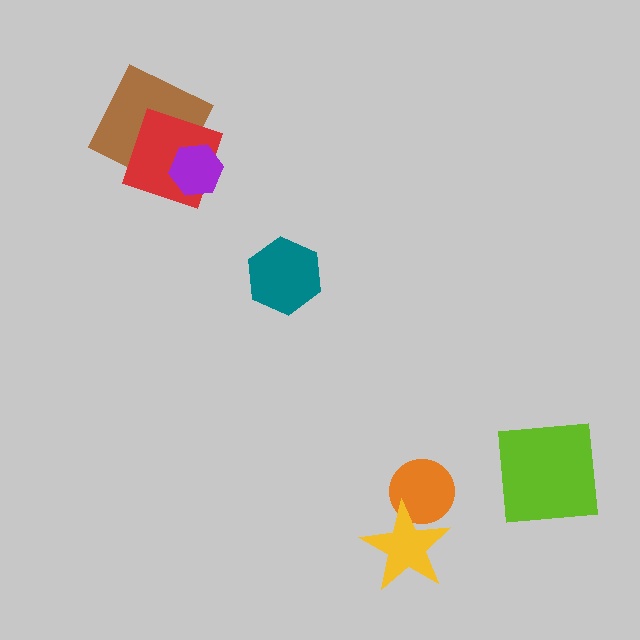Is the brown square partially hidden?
Yes, it is partially covered by another shape.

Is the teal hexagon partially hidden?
No, no other shape covers it.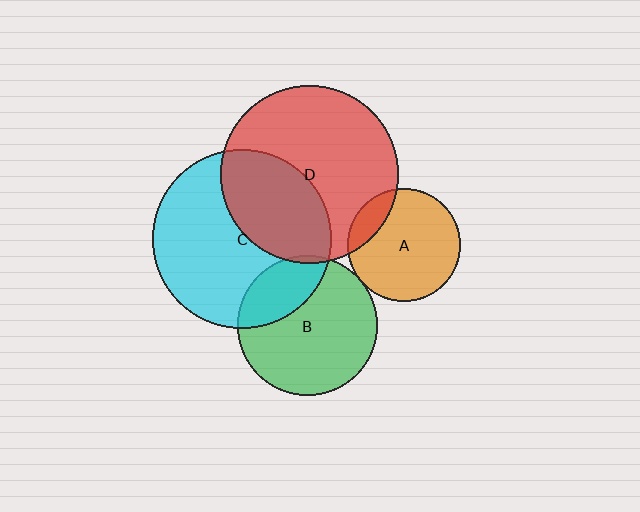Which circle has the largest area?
Circle C (cyan).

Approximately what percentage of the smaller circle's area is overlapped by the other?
Approximately 35%.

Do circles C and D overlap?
Yes.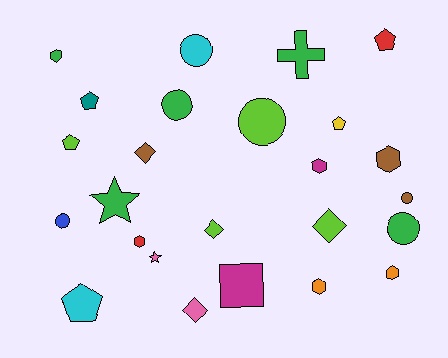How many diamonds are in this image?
There are 4 diamonds.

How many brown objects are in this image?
There are 3 brown objects.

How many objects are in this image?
There are 25 objects.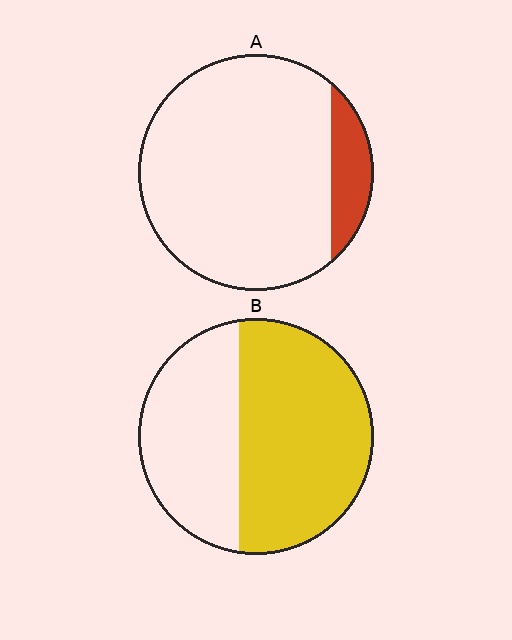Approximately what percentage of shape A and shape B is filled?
A is approximately 10% and B is approximately 60%.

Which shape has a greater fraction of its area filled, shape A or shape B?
Shape B.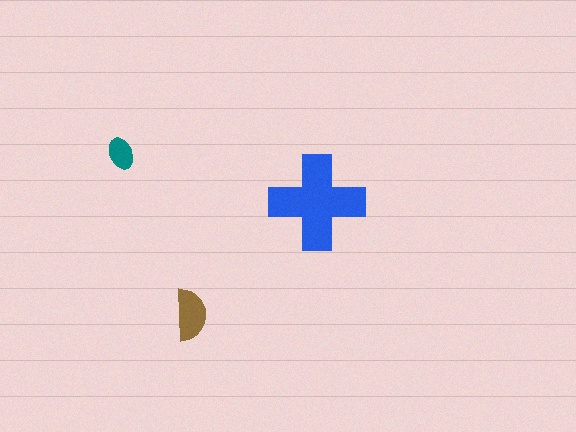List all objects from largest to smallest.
The blue cross, the brown semicircle, the teal ellipse.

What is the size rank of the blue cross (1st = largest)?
1st.